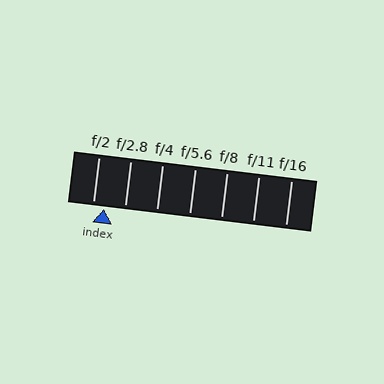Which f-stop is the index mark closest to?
The index mark is closest to f/2.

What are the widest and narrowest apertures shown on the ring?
The widest aperture shown is f/2 and the narrowest is f/16.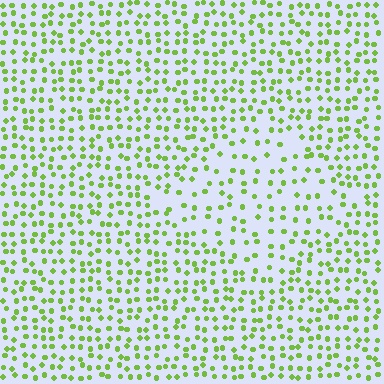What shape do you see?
I see a diamond.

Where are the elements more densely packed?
The elements are more densely packed outside the diamond boundary.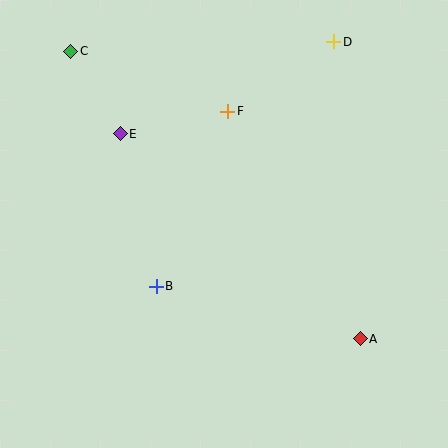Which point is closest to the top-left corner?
Point C is closest to the top-left corner.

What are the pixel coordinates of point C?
Point C is at (71, 51).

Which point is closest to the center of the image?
Point B at (156, 286) is closest to the center.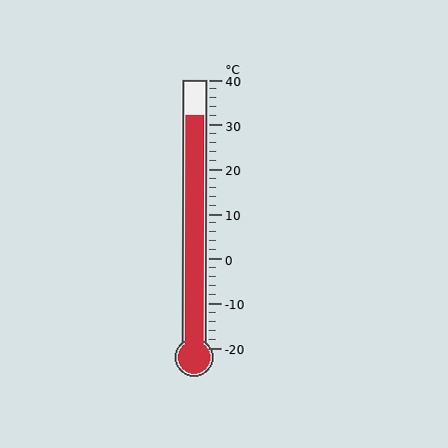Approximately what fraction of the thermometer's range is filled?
The thermometer is filled to approximately 85% of its range.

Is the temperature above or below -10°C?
The temperature is above -10°C.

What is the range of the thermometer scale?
The thermometer scale ranges from -20°C to 40°C.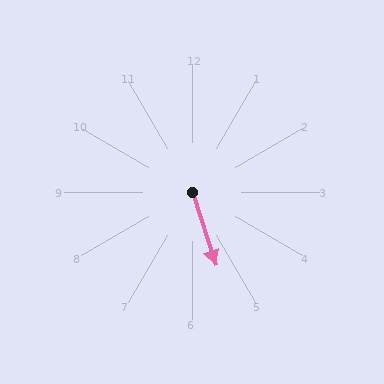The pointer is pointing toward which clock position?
Roughly 5 o'clock.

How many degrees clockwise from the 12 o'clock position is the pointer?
Approximately 162 degrees.